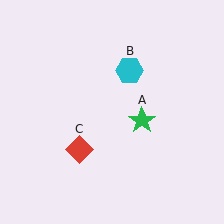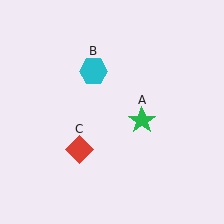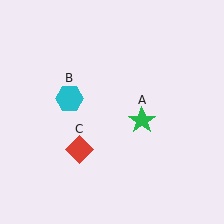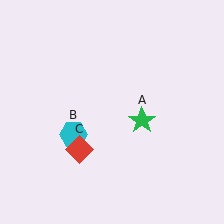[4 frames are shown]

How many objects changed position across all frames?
1 object changed position: cyan hexagon (object B).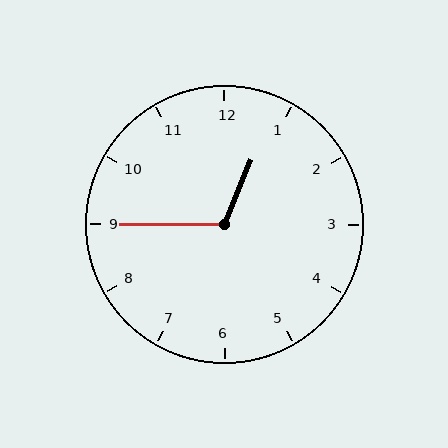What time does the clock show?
12:45.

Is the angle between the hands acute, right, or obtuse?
It is obtuse.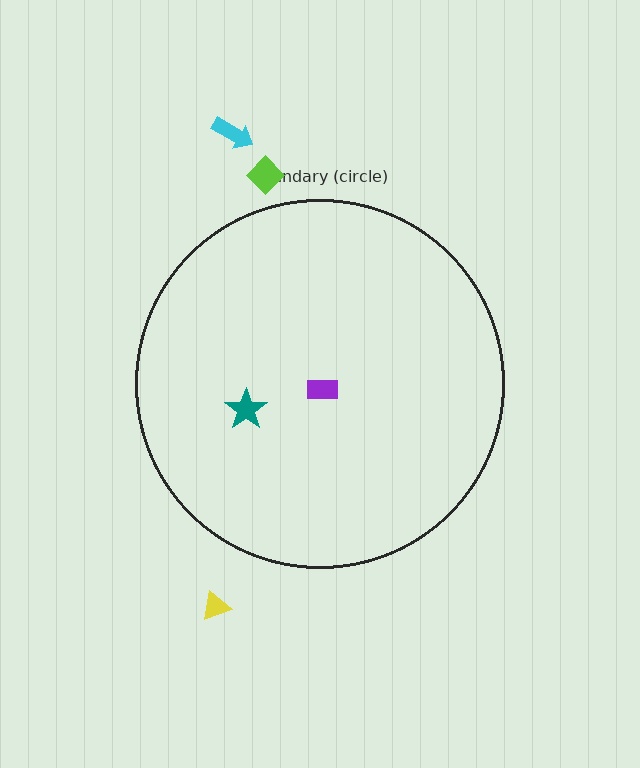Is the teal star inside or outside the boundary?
Inside.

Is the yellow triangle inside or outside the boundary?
Outside.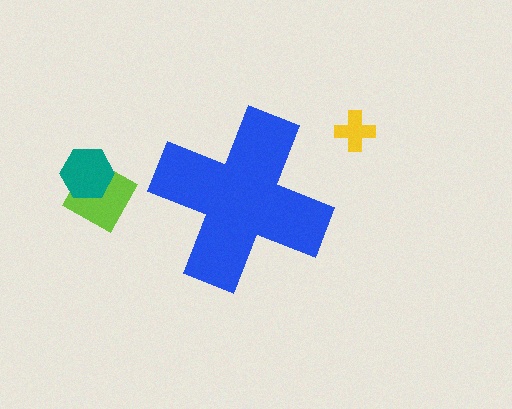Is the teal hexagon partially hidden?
No, the teal hexagon is fully visible.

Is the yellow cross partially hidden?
No, the yellow cross is fully visible.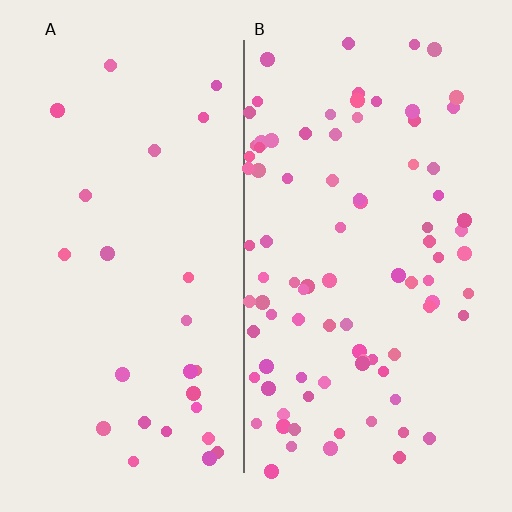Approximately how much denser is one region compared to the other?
Approximately 3.4× — region B over region A.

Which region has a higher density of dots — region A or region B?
B (the right).